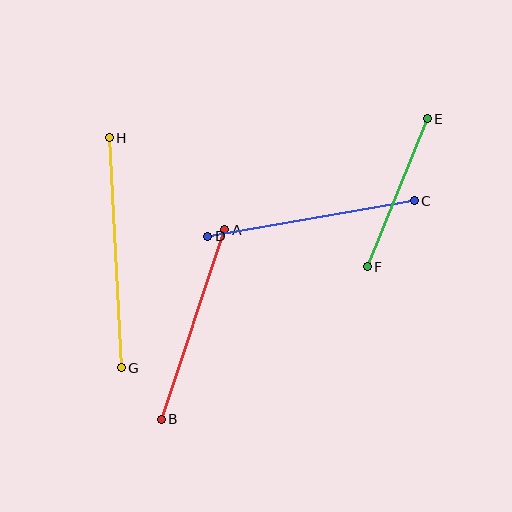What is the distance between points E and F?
The distance is approximately 160 pixels.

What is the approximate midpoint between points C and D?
The midpoint is at approximately (311, 218) pixels.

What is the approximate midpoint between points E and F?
The midpoint is at approximately (397, 193) pixels.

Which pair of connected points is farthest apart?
Points G and H are farthest apart.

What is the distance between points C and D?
The distance is approximately 210 pixels.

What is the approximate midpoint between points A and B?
The midpoint is at approximately (193, 324) pixels.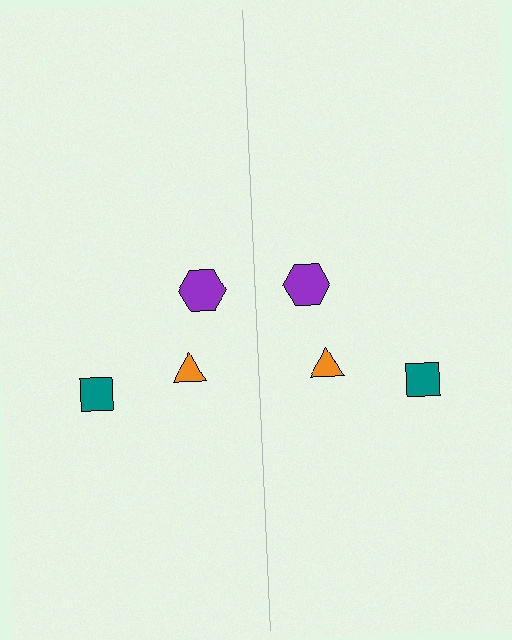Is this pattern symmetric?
Yes, this pattern has bilateral (reflection) symmetry.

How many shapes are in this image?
There are 6 shapes in this image.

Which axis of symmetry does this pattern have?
The pattern has a vertical axis of symmetry running through the center of the image.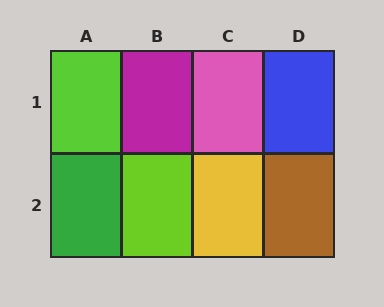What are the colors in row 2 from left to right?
Green, lime, yellow, brown.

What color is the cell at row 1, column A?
Lime.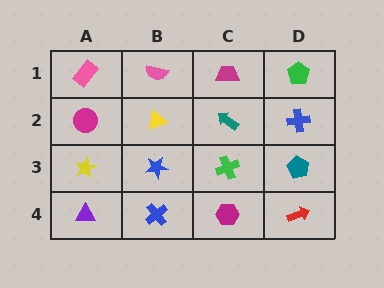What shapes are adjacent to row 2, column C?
A magenta trapezoid (row 1, column C), a green cross (row 3, column C), a yellow triangle (row 2, column B), a blue cross (row 2, column D).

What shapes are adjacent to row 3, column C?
A teal arrow (row 2, column C), a magenta hexagon (row 4, column C), a blue star (row 3, column B), a teal pentagon (row 3, column D).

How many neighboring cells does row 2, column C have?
4.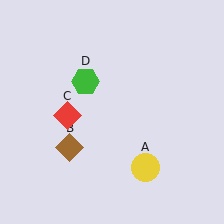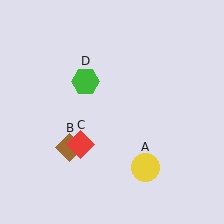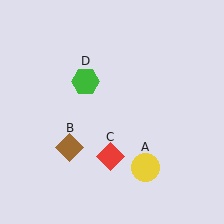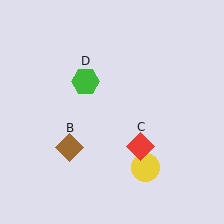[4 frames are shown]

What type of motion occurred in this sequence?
The red diamond (object C) rotated counterclockwise around the center of the scene.